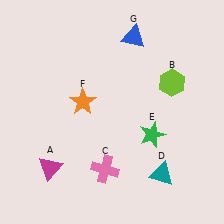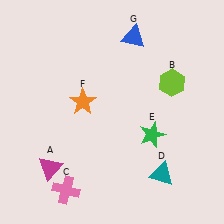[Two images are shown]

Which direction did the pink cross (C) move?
The pink cross (C) moved left.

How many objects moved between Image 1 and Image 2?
1 object moved between the two images.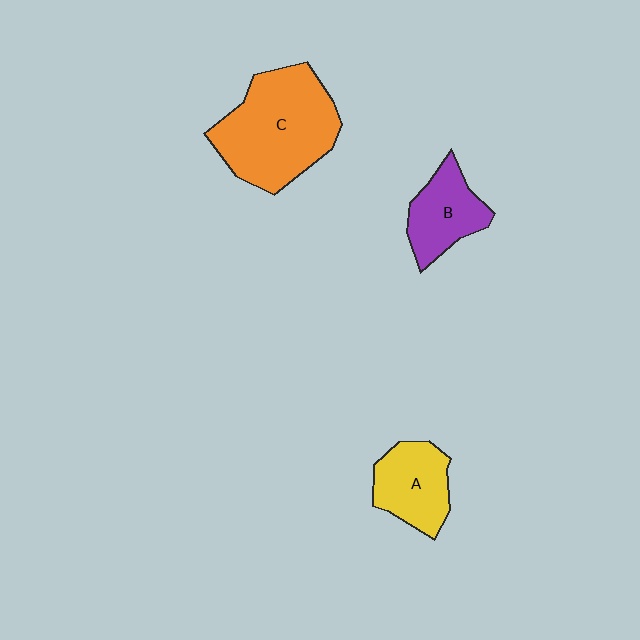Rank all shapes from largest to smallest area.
From largest to smallest: C (orange), A (yellow), B (purple).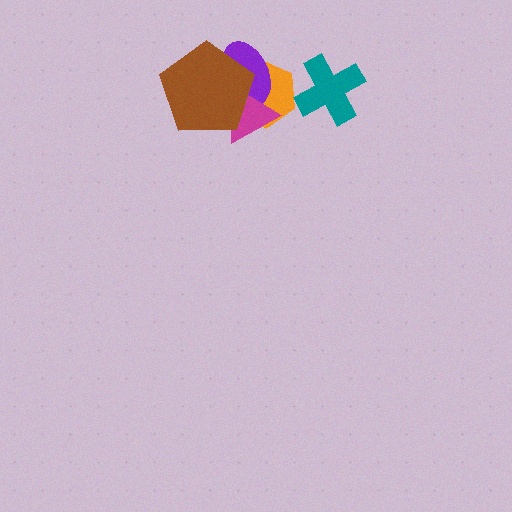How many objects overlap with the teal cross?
0 objects overlap with the teal cross.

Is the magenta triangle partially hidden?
Yes, it is partially covered by another shape.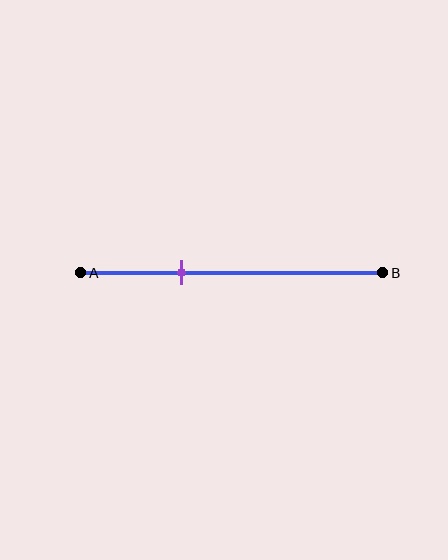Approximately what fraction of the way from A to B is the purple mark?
The purple mark is approximately 35% of the way from A to B.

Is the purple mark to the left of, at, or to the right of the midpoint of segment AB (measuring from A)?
The purple mark is to the left of the midpoint of segment AB.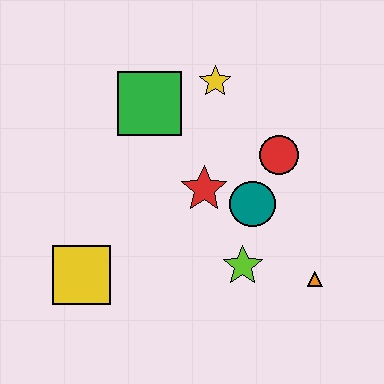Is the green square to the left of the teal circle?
Yes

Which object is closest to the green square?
The yellow star is closest to the green square.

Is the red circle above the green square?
No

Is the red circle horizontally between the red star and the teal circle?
No